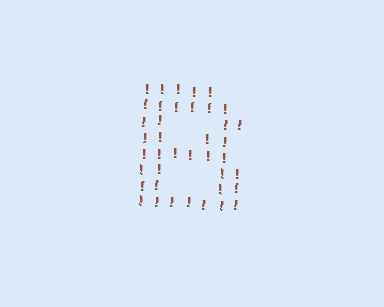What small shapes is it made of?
It is made of small exclamation marks.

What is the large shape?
The large shape is the letter B.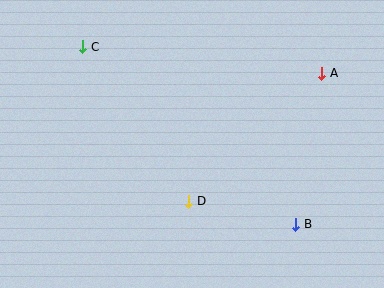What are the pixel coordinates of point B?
Point B is at (296, 224).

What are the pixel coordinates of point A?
Point A is at (322, 73).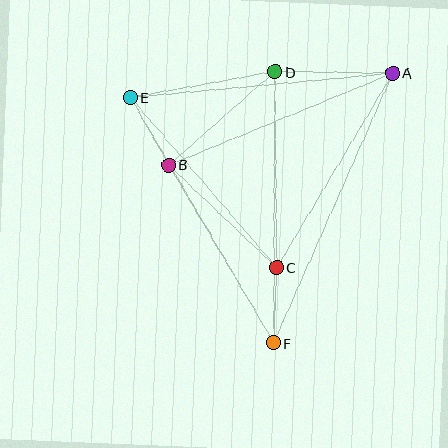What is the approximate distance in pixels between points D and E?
The distance between D and E is approximately 147 pixels.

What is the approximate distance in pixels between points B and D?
The distance between B and D is approximately 142 pixels.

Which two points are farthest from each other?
Points A and F are farthest from each other.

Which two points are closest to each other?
Points C and F are closest to each other.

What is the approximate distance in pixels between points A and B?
The distance between A and B is approximately 242 pixels.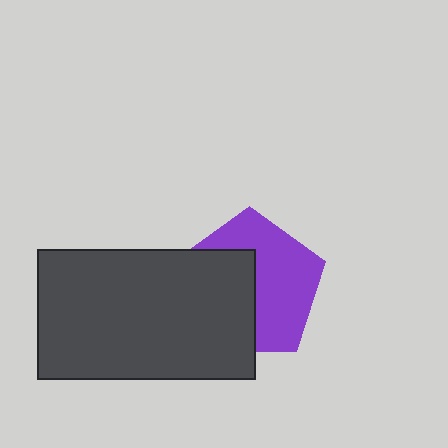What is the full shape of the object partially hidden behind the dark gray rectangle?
The partially hidden object is a purple pentagon.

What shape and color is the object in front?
The object in front is a dark gray rectangle.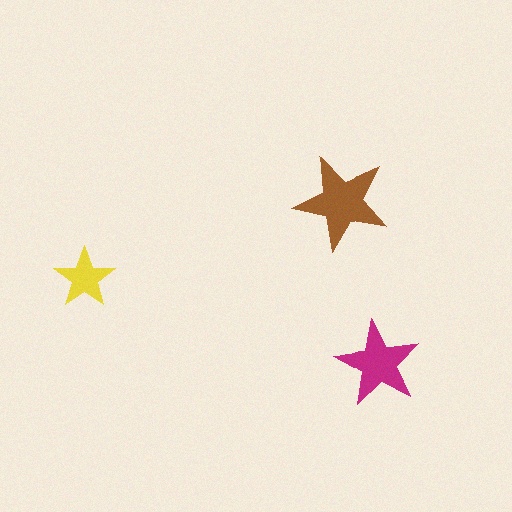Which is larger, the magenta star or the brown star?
The brown one.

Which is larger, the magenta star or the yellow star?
The magenta one.